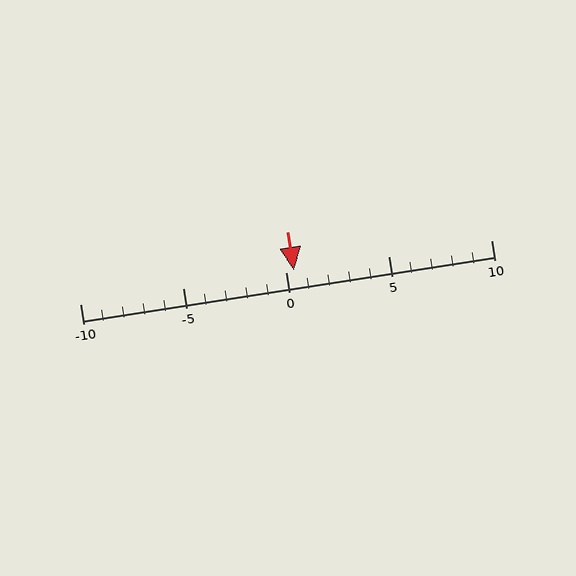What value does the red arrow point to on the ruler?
The red arrow points to approximately 0.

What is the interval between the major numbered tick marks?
The major tick marks are spaced 5 units apart.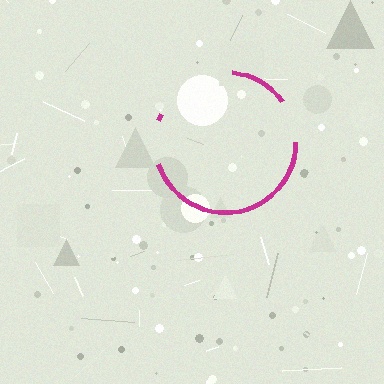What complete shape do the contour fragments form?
The contour fragments form a circle.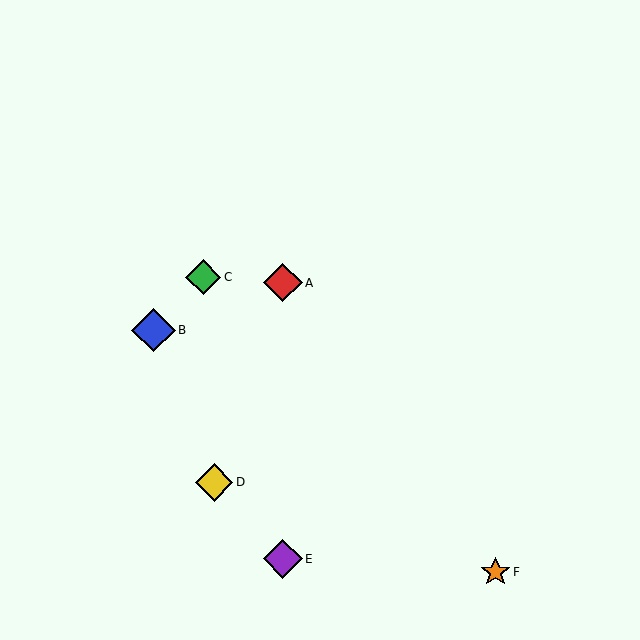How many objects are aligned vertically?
2 objects (A, E) are aligned vertically.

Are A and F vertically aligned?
No, A is at x≈283 and F is at x≈495.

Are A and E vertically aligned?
Yes, both are at x≈283.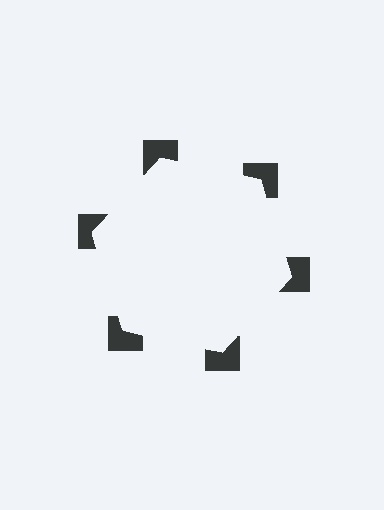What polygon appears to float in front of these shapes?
An illusory hexagon — its edges are inferred from the aligned wedge cuts in the notched squares, not physically drawn.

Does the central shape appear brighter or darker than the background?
It typically appears slightly brighter than the background, even though no actual brightness change is drawn.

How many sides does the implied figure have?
6 sides.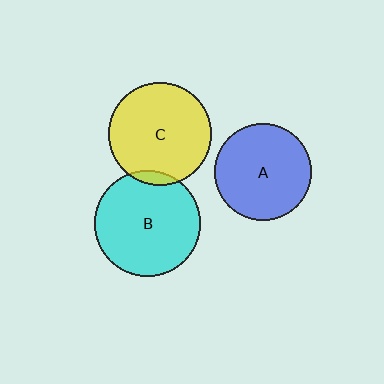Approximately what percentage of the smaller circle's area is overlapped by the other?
Approximately 5%.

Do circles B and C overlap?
Yes.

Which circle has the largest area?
Circle B (cyan).